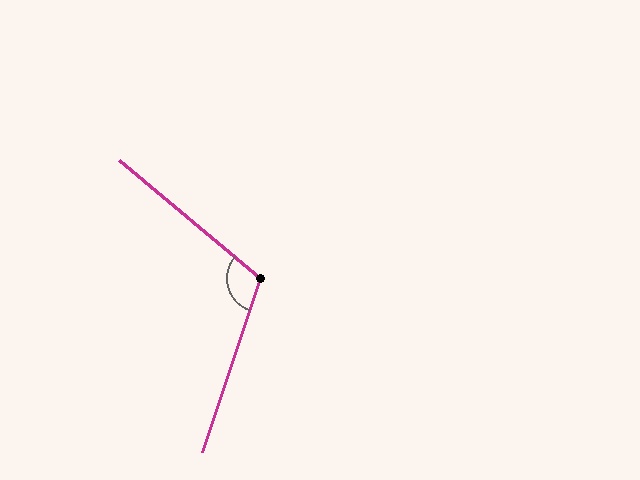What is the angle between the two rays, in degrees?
Approximately 111 degrees.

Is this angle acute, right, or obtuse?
It is obtuse.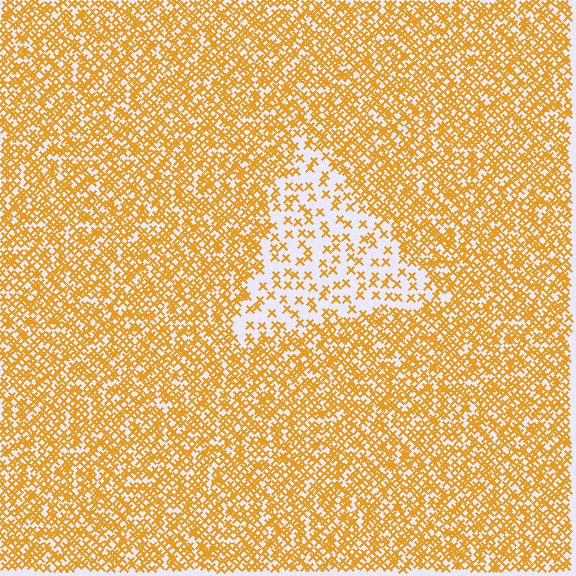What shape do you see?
I see a triangle.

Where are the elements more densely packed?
The elements are more densely packed outside the triangle boundary.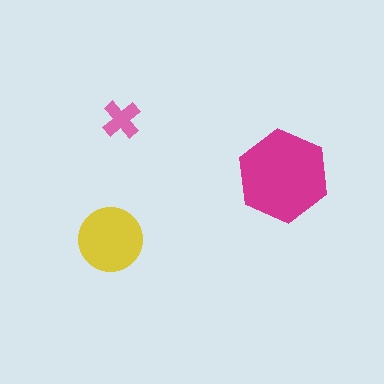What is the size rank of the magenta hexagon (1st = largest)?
1st.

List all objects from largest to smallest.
The magenta hexagon, the yellow circle, the pink cross.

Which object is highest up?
The pink cross is topmost.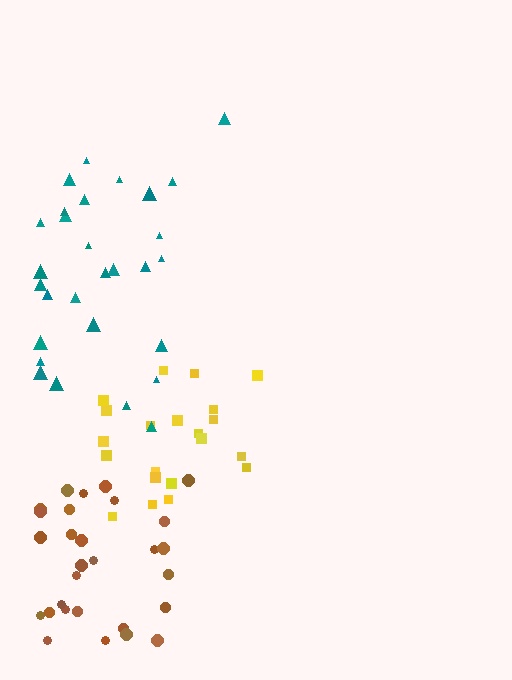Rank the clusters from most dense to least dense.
yellow, brown, teal.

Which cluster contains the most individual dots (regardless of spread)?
Brown (29).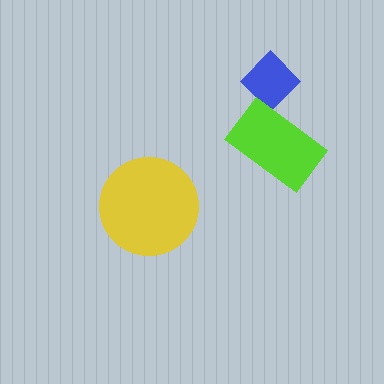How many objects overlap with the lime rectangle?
1 object overlaps with the lime rectangle.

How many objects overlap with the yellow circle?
0 objects overlap with the yellow circle.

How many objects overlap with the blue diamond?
1 object overlaps with the blue diamond.